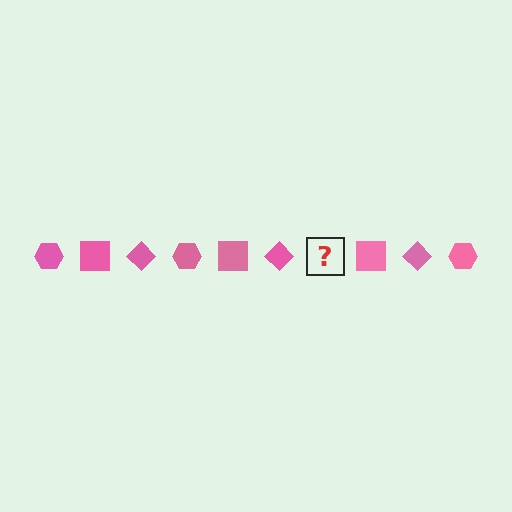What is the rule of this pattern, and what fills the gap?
The rule is that the pattern cycles through hexagon, square, diamond shapes in pink. The gap should be filled with a pink hexagon.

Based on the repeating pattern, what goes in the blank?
The blank should be a pink hexagon.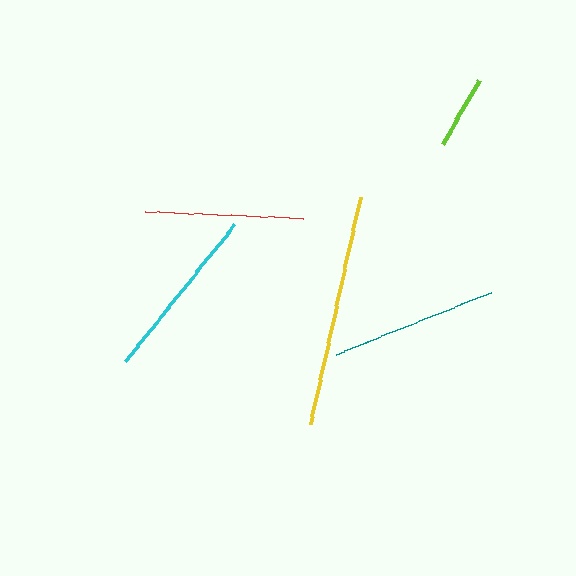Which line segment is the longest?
The yellow line is the longest at approximately 233 pixels.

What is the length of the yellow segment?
The yellow segment is approximately 233 pixels long.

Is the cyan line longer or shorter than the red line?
The cyan line is longer than the red line.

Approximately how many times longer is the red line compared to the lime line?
The red line is approximately 2.1 times the length of the lime line.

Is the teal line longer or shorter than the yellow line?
The yellow line is longer than the teal line.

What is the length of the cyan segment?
The cyan segment is approximately 175 pixels long.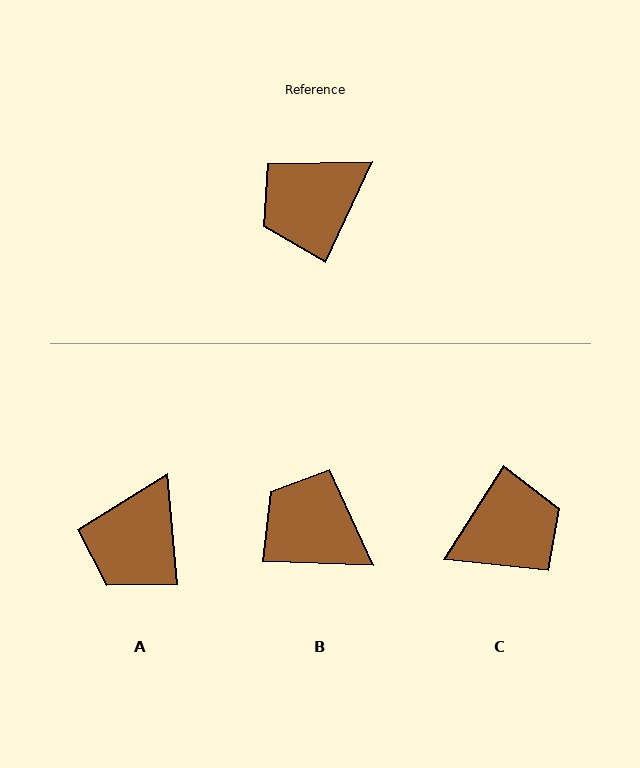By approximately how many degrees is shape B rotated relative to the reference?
Approximately 67 degrees clockwise.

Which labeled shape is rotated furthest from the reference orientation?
C, about 173 degrees away.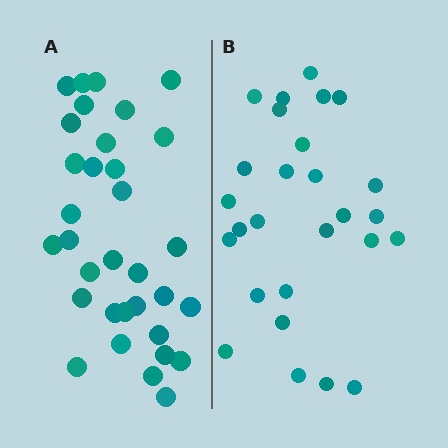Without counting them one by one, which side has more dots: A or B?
Region A (the left region) has more dots.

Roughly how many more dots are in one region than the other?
Region A has about 6 more dots than region B.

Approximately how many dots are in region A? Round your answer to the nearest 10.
About 30 dots. (The exact count is 33, which rounds to 30.)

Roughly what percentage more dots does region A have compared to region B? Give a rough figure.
About 20% more.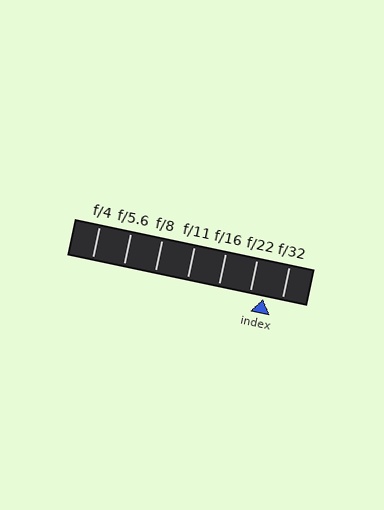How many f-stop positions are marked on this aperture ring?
There are 7 f-stop positions marked.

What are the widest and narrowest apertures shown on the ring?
The widest aperture shown is f/4 and the narrowest is f/32.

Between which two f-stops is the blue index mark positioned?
The index mark is between f/22 and f/32.